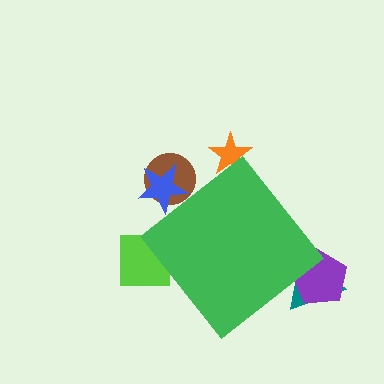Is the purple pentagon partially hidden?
Yes, the purple pentagon is partially hidden behind the green diamond.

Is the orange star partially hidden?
Yes, the orange star is partially hidden behind the green diamond.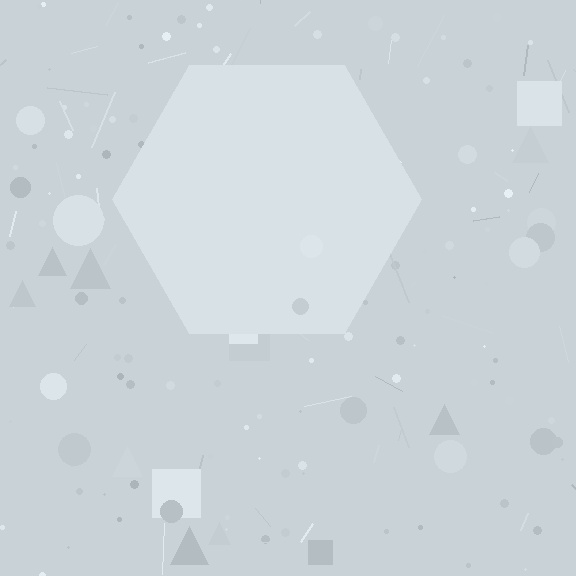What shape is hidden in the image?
A hexagon is hidden in the image.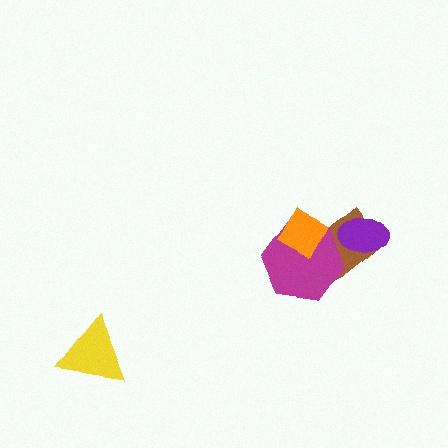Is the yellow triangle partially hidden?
No, no other shape covers it.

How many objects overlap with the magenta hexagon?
2 objects overlap with the magenta hexagon.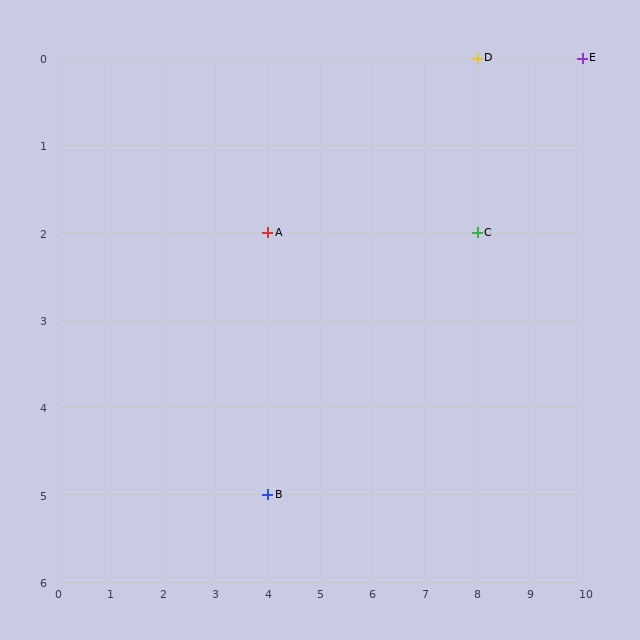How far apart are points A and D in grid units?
Points A and D are 4 columns and 2 rows apart (about 4.5 grid units diagonally).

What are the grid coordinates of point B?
Point B is at grid coordinates (4, 5).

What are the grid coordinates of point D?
Point D is at grid coordinates (8, 0).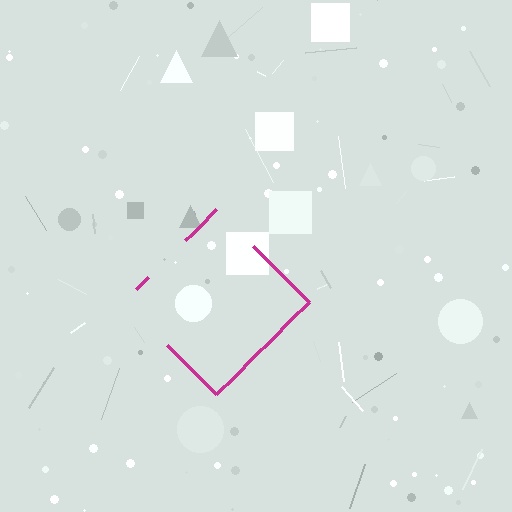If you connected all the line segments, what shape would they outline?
They would outline a diamond.